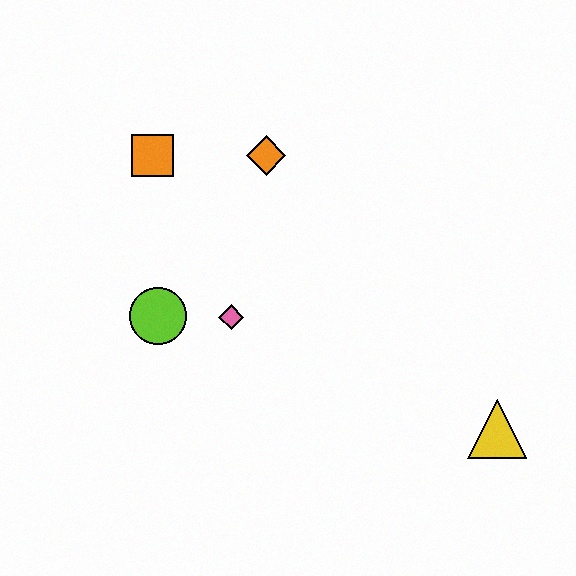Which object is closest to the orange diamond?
The orange square is closest to the orange diamond.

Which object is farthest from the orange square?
The yellow triangle is farthest from the orange square.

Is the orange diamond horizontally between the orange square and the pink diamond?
No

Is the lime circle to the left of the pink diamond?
Yes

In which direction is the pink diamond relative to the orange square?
The pink diamond is below the orange square.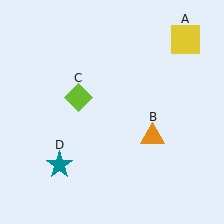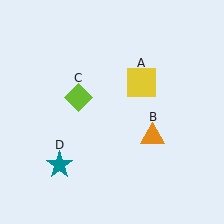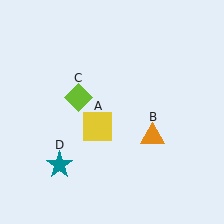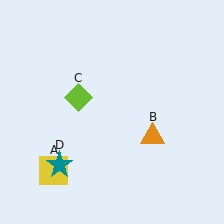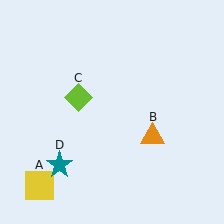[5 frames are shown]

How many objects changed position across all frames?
1 object changed position: yellow square (object A).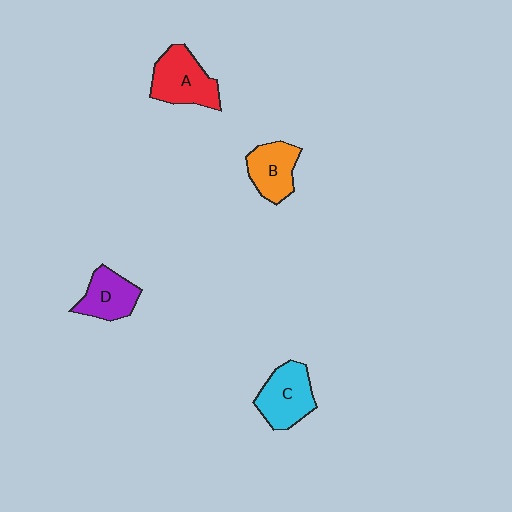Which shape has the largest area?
Shape A (red).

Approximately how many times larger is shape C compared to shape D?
Approximately 1.2 times.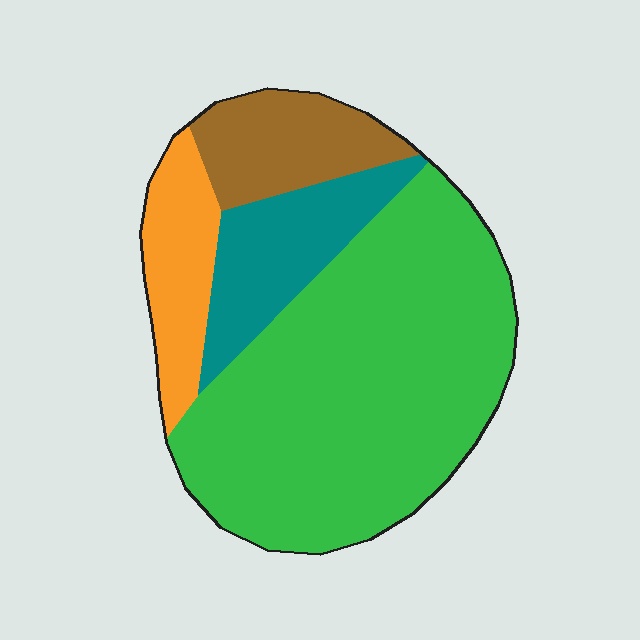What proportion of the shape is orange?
Orange covers 12% of the shape.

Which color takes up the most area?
Green, at roughly 60%.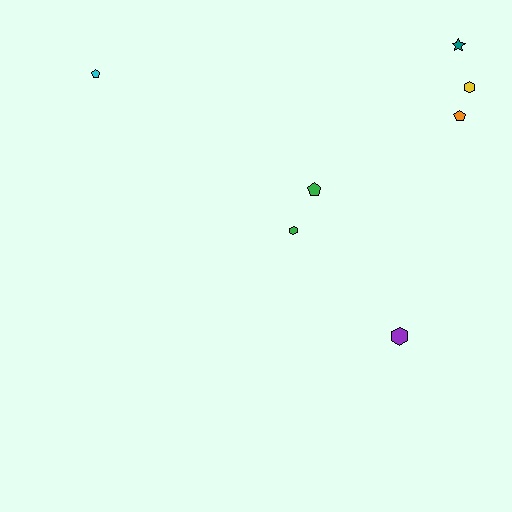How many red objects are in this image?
There are no red objects.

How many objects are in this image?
There are 7 objects.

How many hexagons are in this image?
There are 3 hexagons.